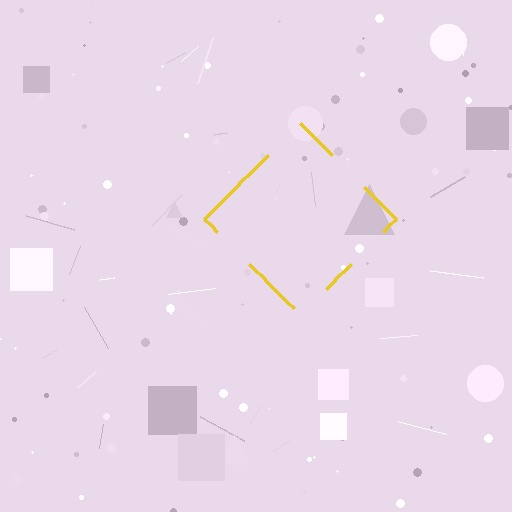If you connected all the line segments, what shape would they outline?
They would outline a diamond.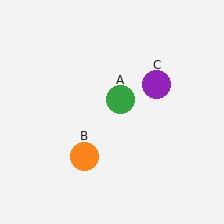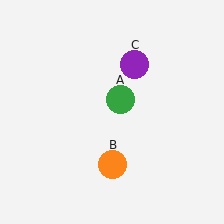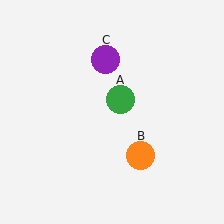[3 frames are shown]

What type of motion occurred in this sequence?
The orange circle (object B), purple circle (object C) rotated counterclockwise around the center of the scene.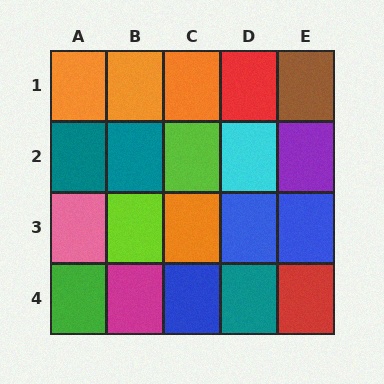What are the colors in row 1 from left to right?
Orange, orange, orange, red, brown.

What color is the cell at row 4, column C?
Blue.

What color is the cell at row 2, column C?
Lime.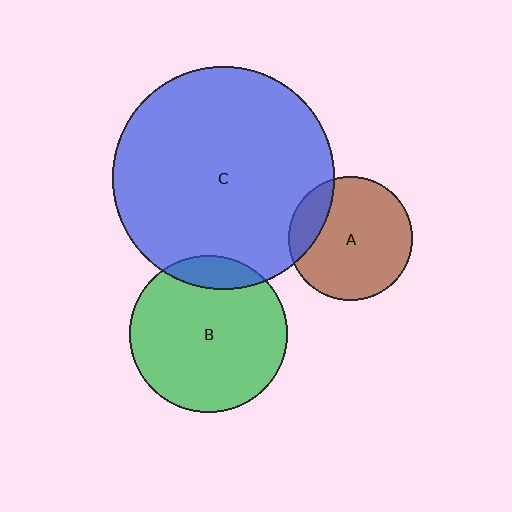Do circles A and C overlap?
Yes.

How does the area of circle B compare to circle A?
Approximately 1.6 times.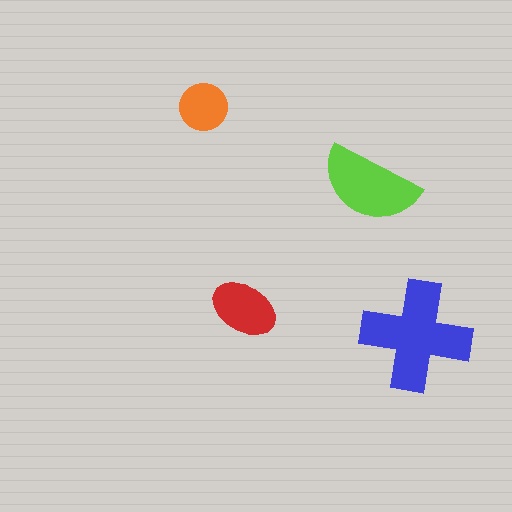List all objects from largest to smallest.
The blue cross, the lime semicircle, the red ellipse, the orange circle.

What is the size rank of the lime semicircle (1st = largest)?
2nd.